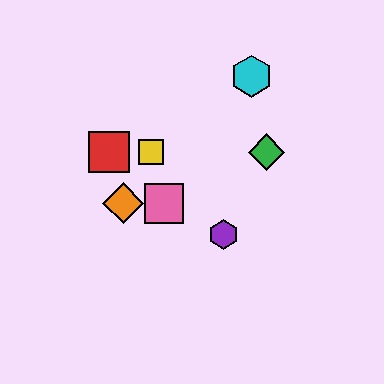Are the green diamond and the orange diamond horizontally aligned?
No, the green diamond is at y≈152 and the orange diamond is at y≈203.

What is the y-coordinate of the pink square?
The pink square is at y≈204.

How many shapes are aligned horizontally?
4 shapes (the red square, the blue diamond, the green diamond, the yellow square) are aligned horizontally.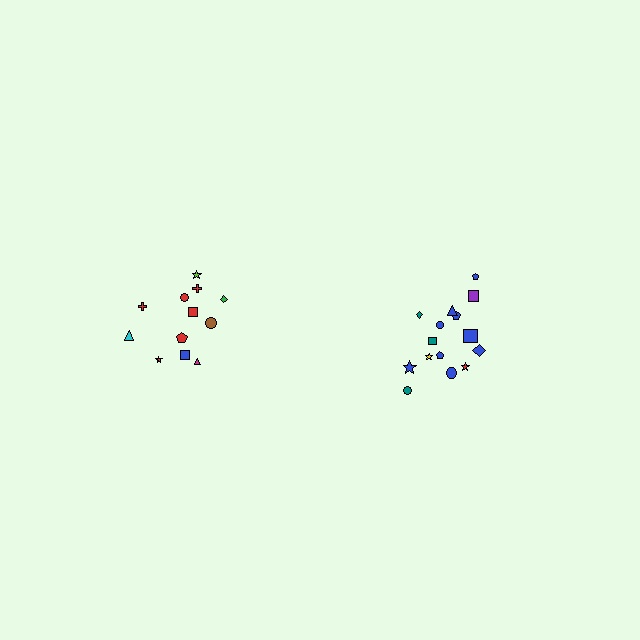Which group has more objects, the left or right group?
The right group.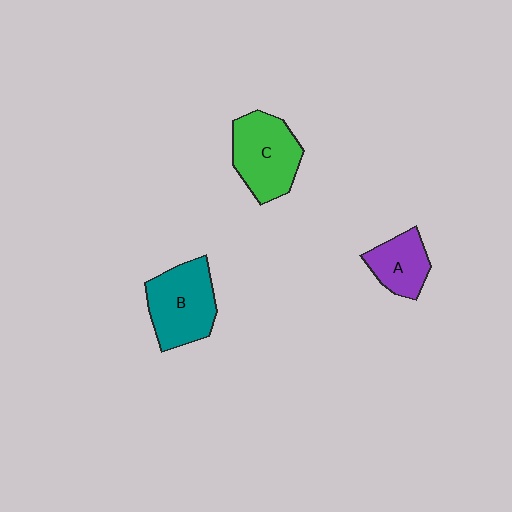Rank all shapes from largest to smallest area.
From largest to smallest: B (teal), C (green), A (purple).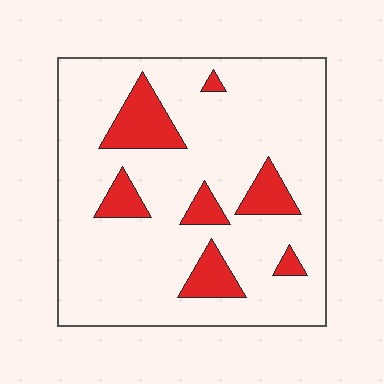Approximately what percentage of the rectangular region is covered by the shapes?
Approximately 15%.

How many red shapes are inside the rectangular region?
7.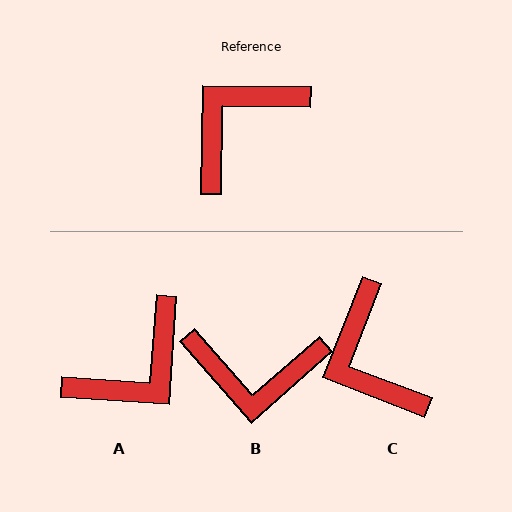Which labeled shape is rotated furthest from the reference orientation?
A, about 176 degrees away.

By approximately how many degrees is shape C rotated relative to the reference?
Approximately 70 degrees counter-clockwise.